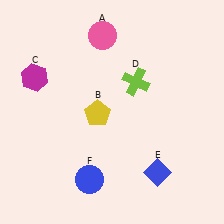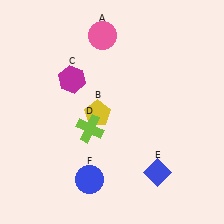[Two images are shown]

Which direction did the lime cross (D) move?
The lime cross (D) moved down.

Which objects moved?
The objects that moved are: the magenta hexagon (C), the lime cross (D).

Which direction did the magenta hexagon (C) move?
The magenta hexagon (C) moved right.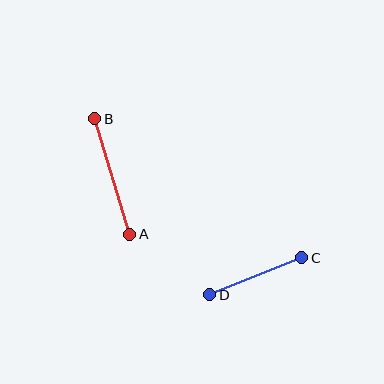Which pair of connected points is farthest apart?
Points A and B are farthest apart.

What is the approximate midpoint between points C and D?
The midpoint is at approximately (256, 276) pixels.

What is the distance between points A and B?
The distance is approximately 121 pixels.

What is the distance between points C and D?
The distance is approximately 99 pixels.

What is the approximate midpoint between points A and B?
The midpoint is at approximately (112, 176) pixels.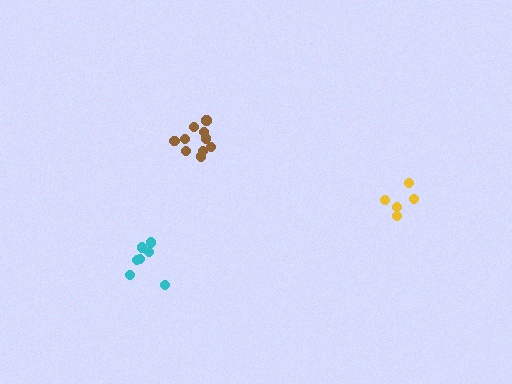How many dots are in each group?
Group 1: 11 dots, Group 2: 5 dots, Group 3: 7 dots (23 total).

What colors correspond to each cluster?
The clusters are colored: brown, yellow, cyan.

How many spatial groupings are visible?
There are 3 spatial groupings.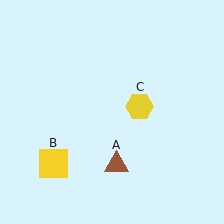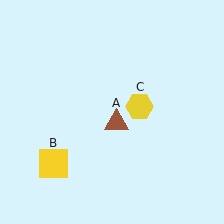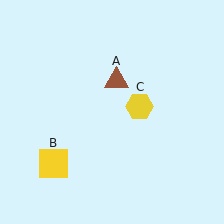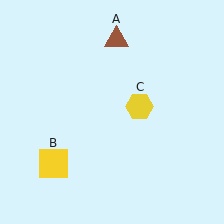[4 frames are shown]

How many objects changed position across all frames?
1 object changed position: brown triangle (object A).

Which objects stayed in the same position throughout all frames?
Yellow square (object B) and yellow hexagon (object C) remained stationary.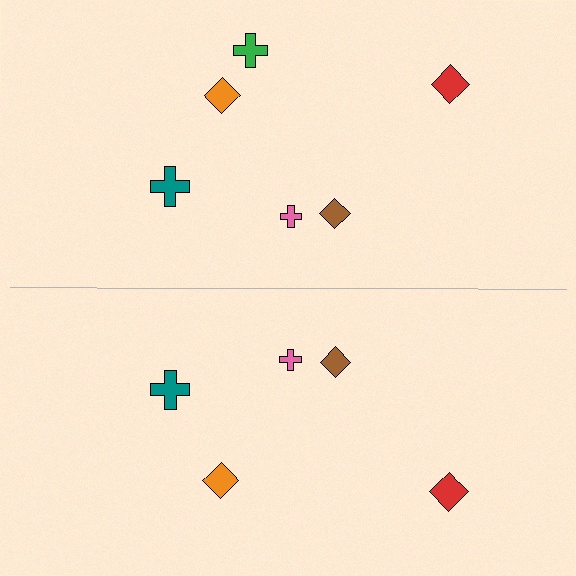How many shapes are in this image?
There are 11 shapes in this image.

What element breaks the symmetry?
A green cross is missing from the bottom side.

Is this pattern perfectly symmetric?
No, the pattern is not perfectly symmetric. A green cross is missing from the bottom side.